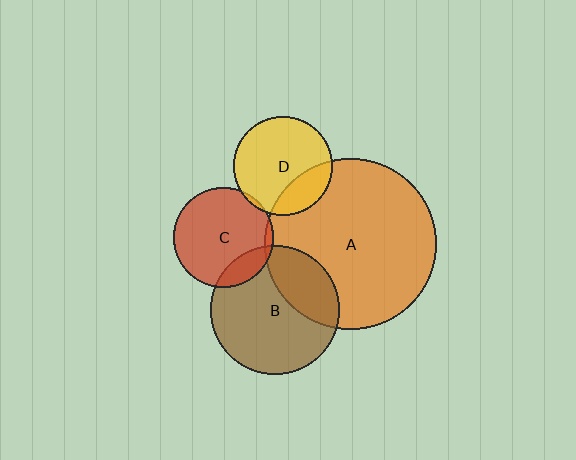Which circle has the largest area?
Circle A (orange).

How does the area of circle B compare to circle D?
Approximately 1.7 times.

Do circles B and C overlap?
Yes.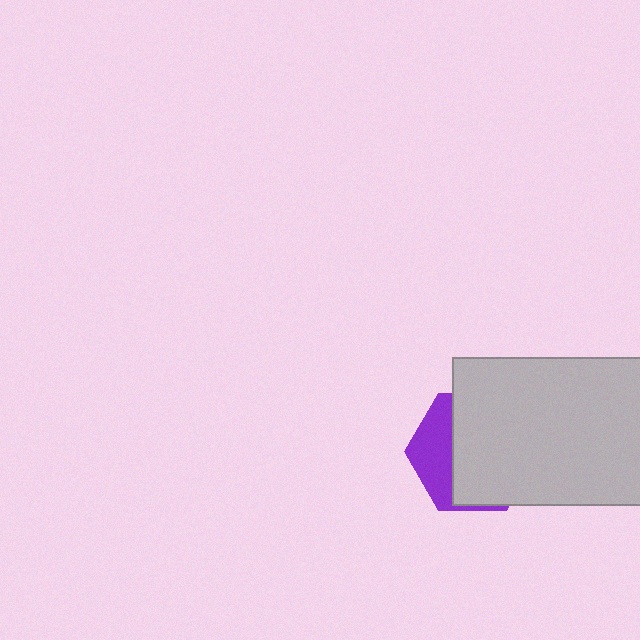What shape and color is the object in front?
The object in front is a light gray rectangle.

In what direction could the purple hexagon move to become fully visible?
The purple hexagon could move left. That would shift it out from behind the light gray rectangle entirely.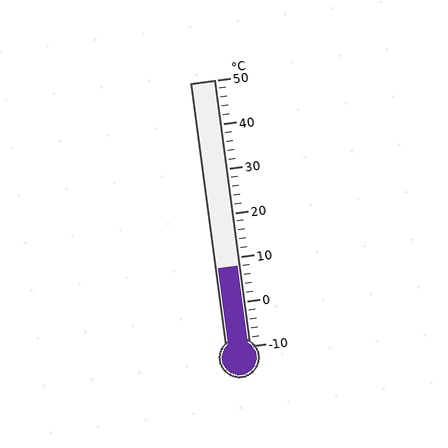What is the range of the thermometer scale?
The thermometer scale ranges from -10°C to 50°C.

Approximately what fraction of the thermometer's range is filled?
The thermometer is filled to approximately 30% of its range.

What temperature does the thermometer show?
The thermometer shows approximately 8°C.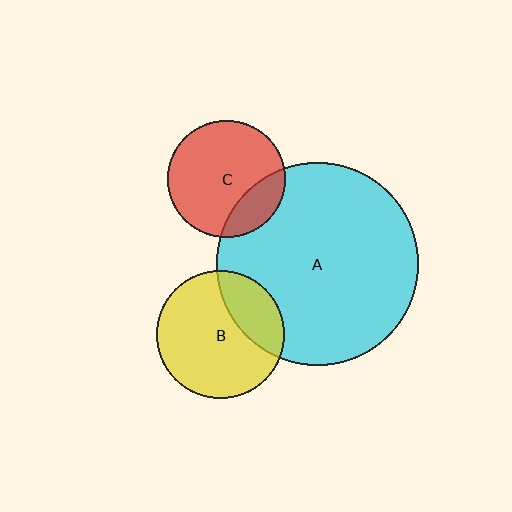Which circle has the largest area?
Circle A (cyan).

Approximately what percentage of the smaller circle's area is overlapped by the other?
Approximately 20%.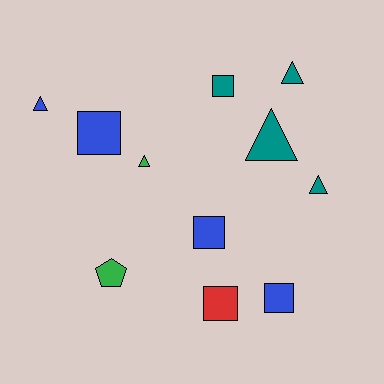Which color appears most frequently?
Teal, with 4 objects.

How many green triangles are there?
There is 1 green triangle.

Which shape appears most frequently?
Square, with 5 objects.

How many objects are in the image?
There are 11 objects.